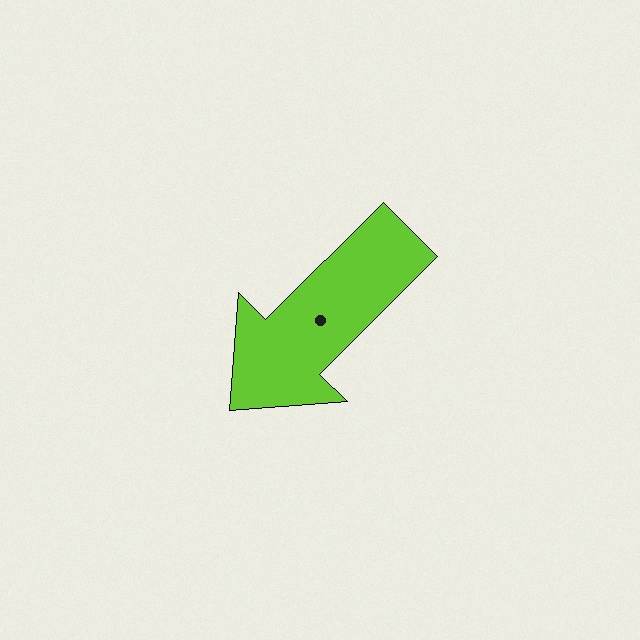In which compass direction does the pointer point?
Southwest.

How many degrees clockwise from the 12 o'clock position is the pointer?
Approximately 225 degrees.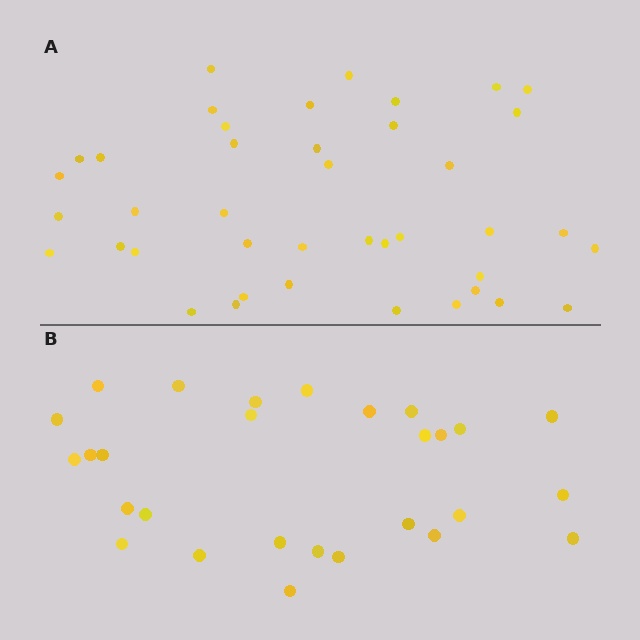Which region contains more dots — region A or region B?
Region A (the top region) has more dots.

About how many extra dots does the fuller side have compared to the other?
Region A has approximately 15 more dots than region B.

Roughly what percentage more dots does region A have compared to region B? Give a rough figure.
About 45% more.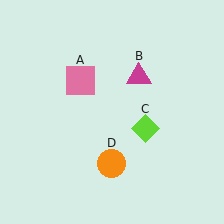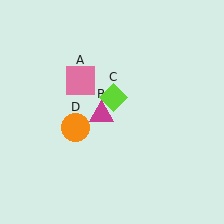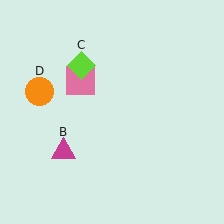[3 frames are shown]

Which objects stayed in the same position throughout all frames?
Pink square (object A) remained stationary.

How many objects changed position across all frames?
3 objects changed position: magenta triangle (object B), lime diamond (object C), orange circle (object D).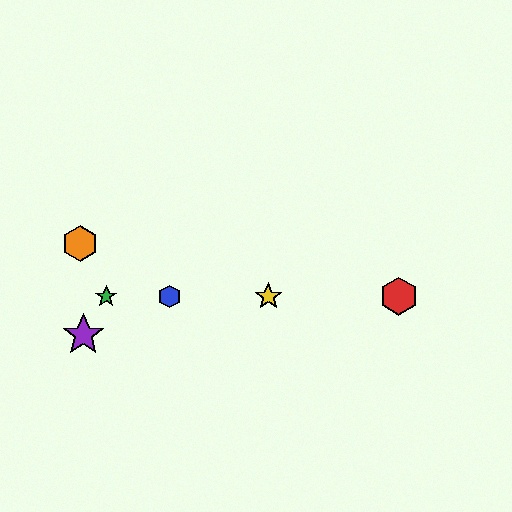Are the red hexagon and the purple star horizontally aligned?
No, the red hexagon is at y≈296 and the purple star is at y≈335.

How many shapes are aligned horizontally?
4 shapes (the red hexagon, the blue hexagon, the green star, the yellow star) are aligned horizontally.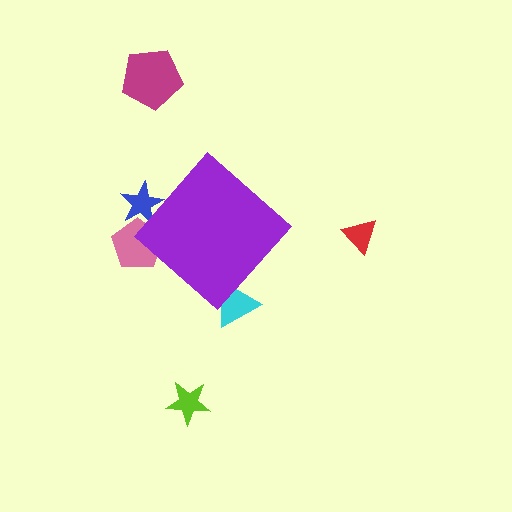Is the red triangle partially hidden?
No, the red triangle is fully visible.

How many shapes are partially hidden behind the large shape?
3 shapes are partially hidden.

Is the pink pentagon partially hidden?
Yes, the pink pentagon is partially hidden behind the purple diamond.